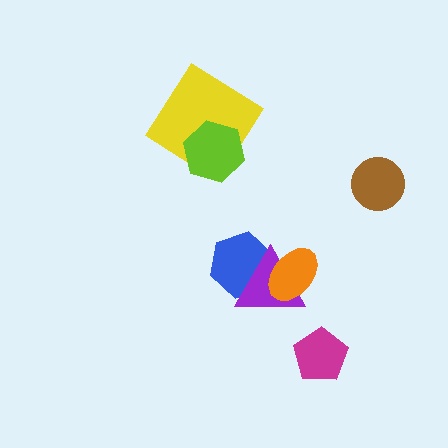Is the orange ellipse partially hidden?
No, no other shape covers it.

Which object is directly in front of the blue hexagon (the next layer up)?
The purple triangle is directly in front of the blue hexagon.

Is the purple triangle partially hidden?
Yes, it is partially covered by another shape.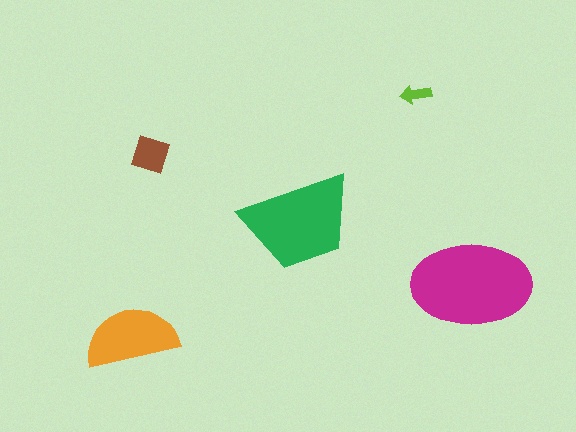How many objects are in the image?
There are 5 objects in the image.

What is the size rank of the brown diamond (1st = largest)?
4th.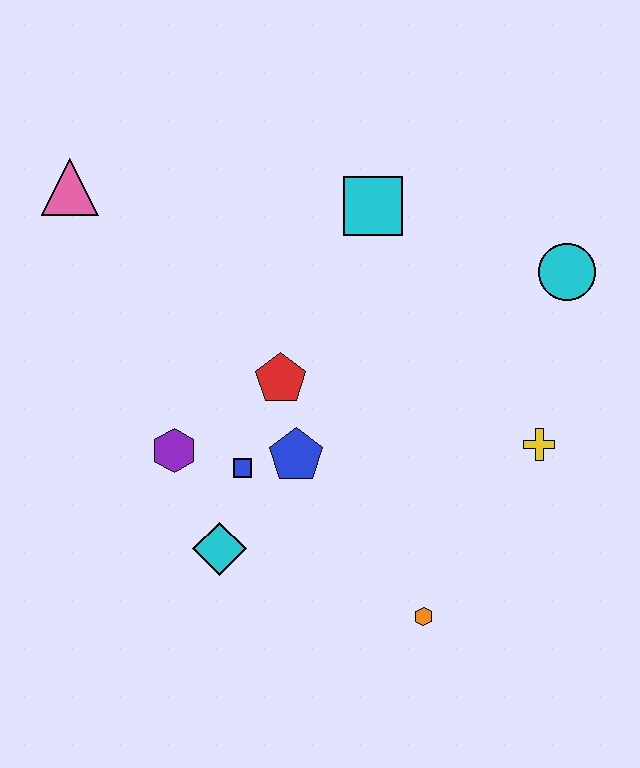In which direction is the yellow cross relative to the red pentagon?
The yellow cross is to the right of the red pentagon.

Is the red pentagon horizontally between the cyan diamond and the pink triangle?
No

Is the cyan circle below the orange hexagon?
No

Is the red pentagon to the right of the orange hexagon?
No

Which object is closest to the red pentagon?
The blue pentagon is closest to the red pentagon.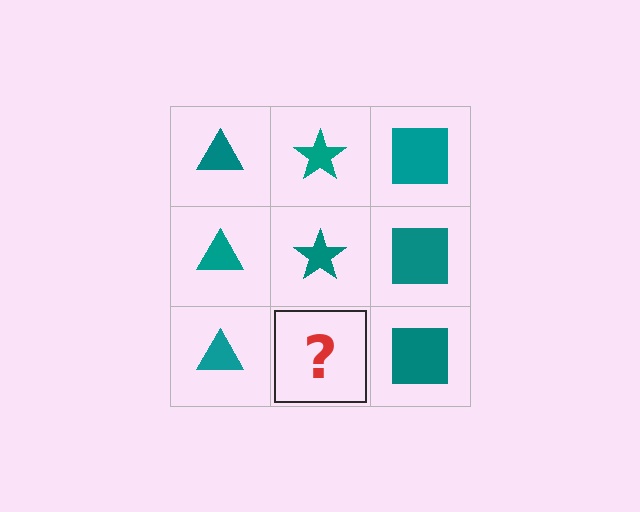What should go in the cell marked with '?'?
The missing cell should contain a teal star.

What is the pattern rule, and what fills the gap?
The rule is that each column has a consistent shape. The gap should be filled with a teal star.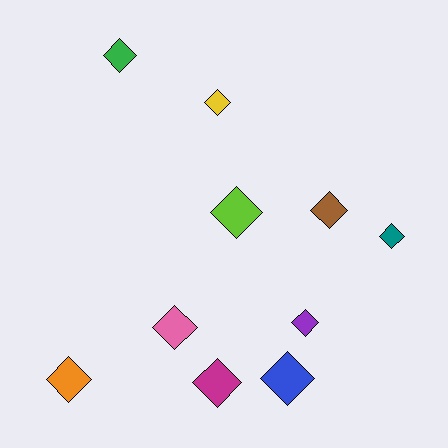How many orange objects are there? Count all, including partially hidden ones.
There is 1 orange object.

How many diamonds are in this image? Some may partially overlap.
There are 10 diamonds.